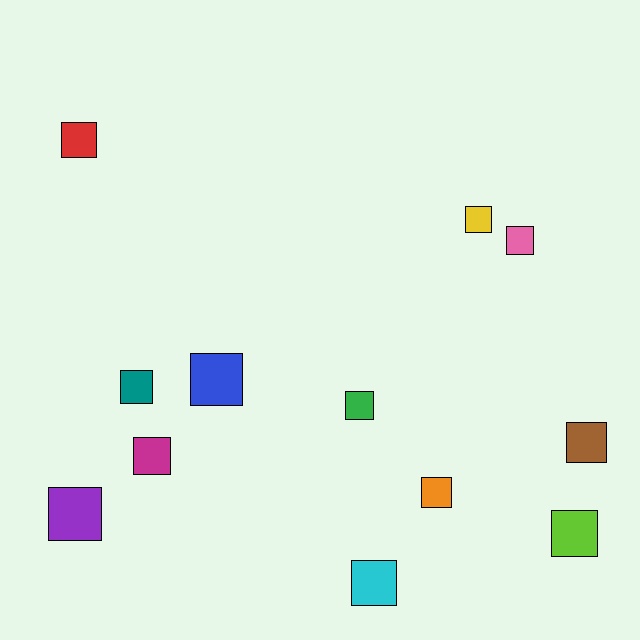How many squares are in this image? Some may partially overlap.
There are 12 squares.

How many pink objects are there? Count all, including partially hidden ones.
There is 1 pink object.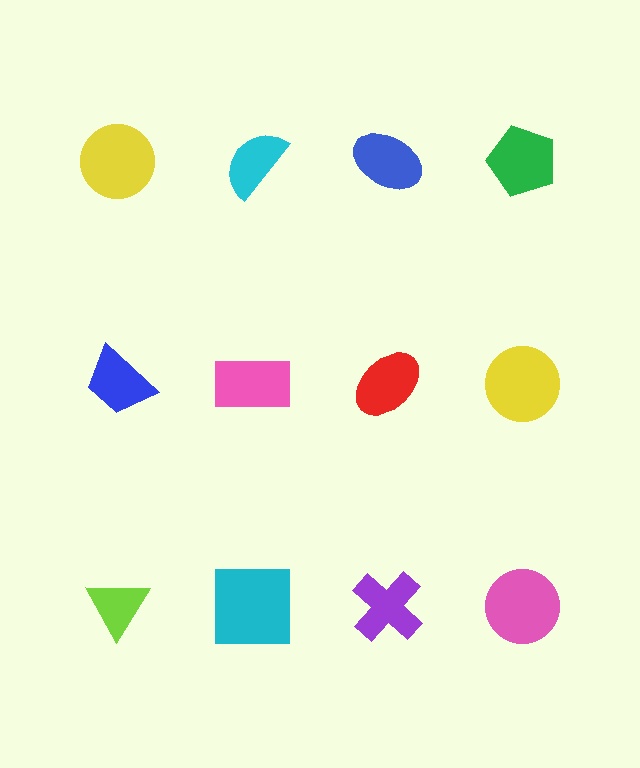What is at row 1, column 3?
A blue ellipse.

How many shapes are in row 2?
4 shapes.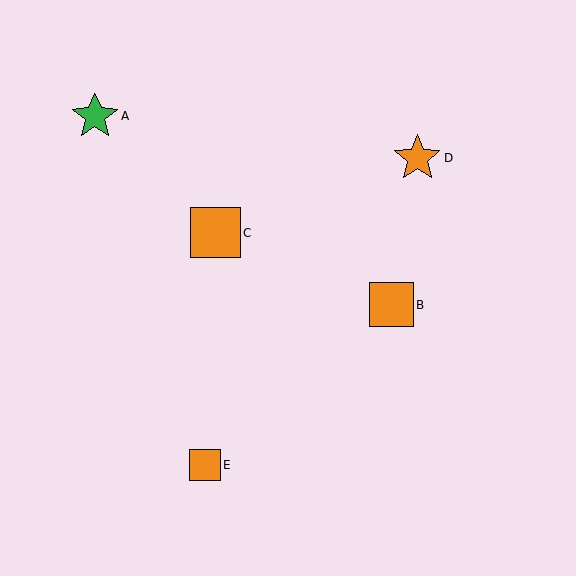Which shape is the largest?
The orange square (labeled C) is the largest.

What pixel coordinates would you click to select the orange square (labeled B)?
Click at (391, 305) to select the orange square B.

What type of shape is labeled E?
Shape E is an orange square.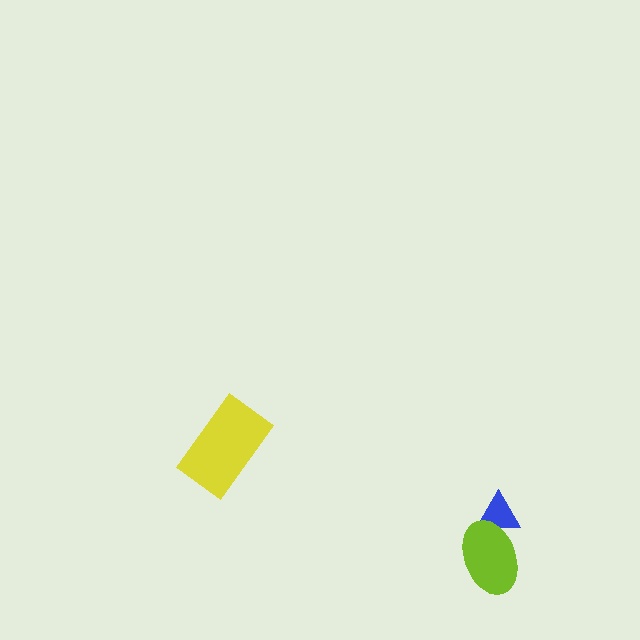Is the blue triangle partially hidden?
Yes, it is partially covered by another shape.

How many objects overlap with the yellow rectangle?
0 objects overlap with the yellow rectangle.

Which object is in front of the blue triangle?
The lime ellipse is in front of the blue triangle.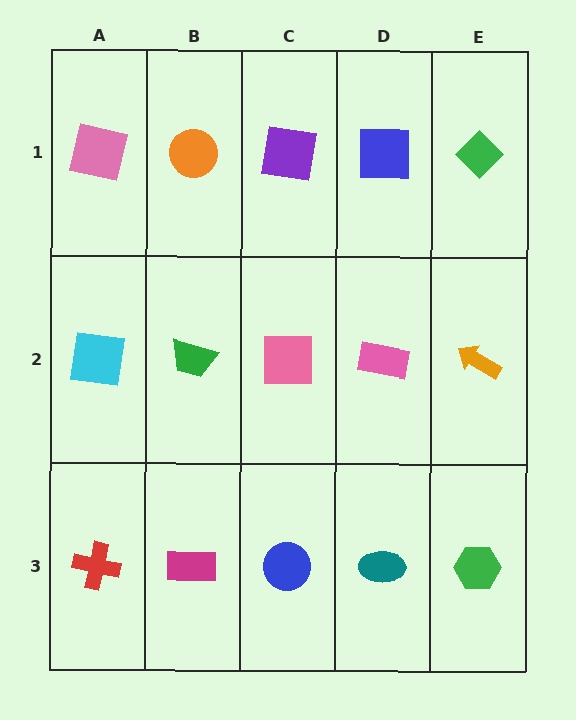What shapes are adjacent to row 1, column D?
A pink rectangle (row 2, column D), a purple square (row 1, column C), a green diamond (row 1, column E).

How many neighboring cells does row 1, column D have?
3.